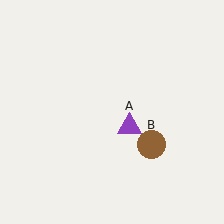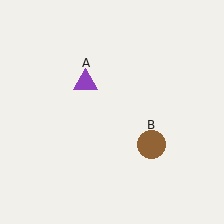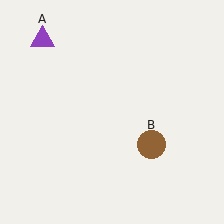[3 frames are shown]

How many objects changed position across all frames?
1 object changed position: purple triangle (object A).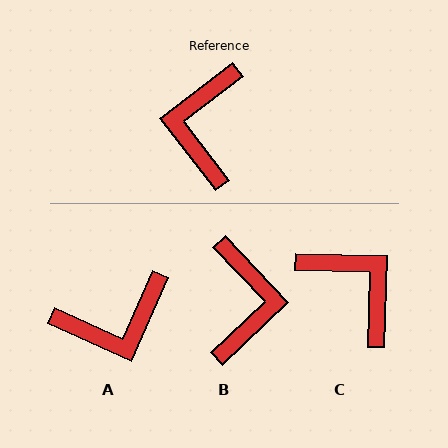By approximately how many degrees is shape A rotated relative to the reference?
Approximately 118 degrees counter-clockwise.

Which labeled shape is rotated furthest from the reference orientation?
B, about 174 degrees away.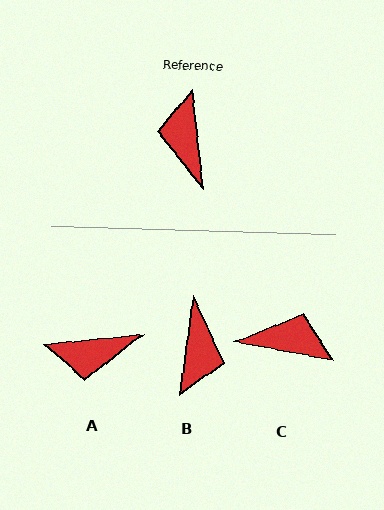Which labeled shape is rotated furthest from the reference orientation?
B, about 166 degrees away.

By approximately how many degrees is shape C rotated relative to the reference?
Approximately 107 degrees clockwise.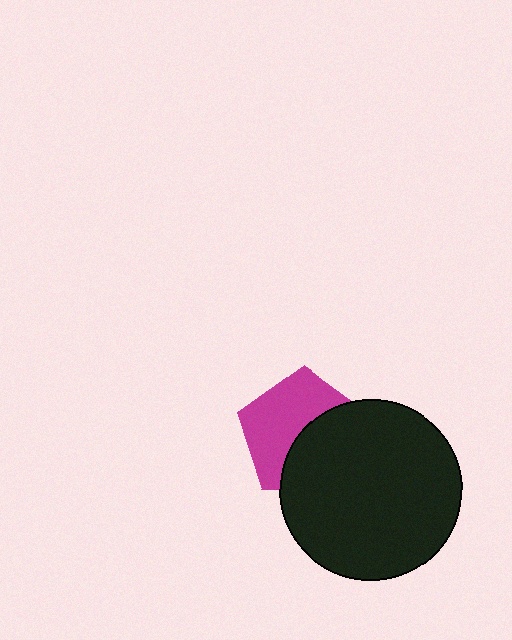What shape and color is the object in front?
The object in front is a black circle.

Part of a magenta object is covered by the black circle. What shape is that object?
It is a pentagon.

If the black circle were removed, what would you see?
You would see the complete magenta pentagon.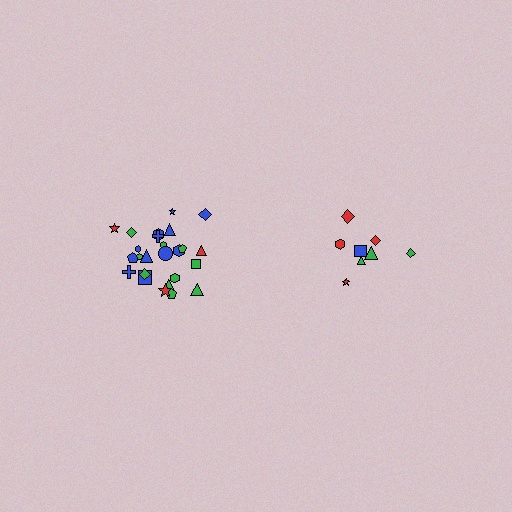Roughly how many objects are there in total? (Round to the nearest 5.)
Roughly 35 objects in total.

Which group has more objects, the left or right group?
The left group.